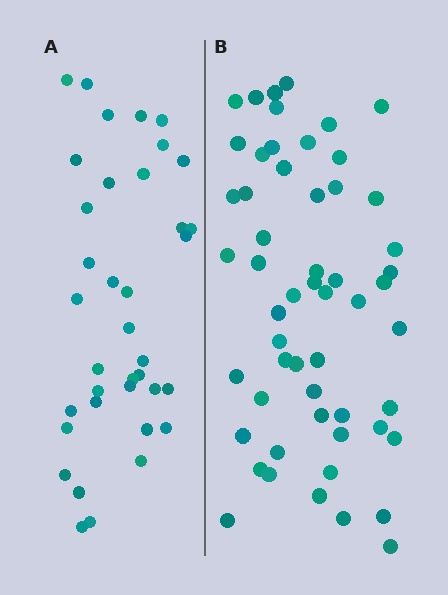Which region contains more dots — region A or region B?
Region B (the right region) has more dots.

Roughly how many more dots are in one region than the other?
Region B has approximately 20 more dots than region A.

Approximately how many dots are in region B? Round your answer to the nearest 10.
About 60 dots. (The exact count is 55, which rounds to 60.)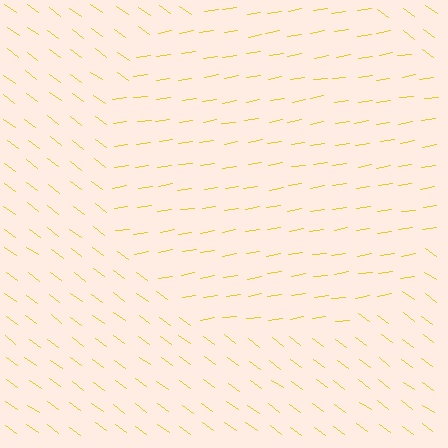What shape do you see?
I see a circle.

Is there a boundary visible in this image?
Yes, there is a texture boundary formed by a change in line orientation.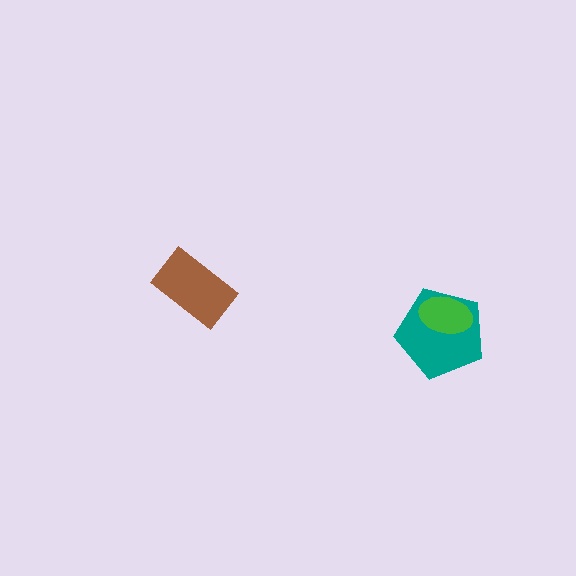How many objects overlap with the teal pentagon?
1 object overlaps with the teal pentagon.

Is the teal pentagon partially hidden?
Yes, it is partially covered by another shape.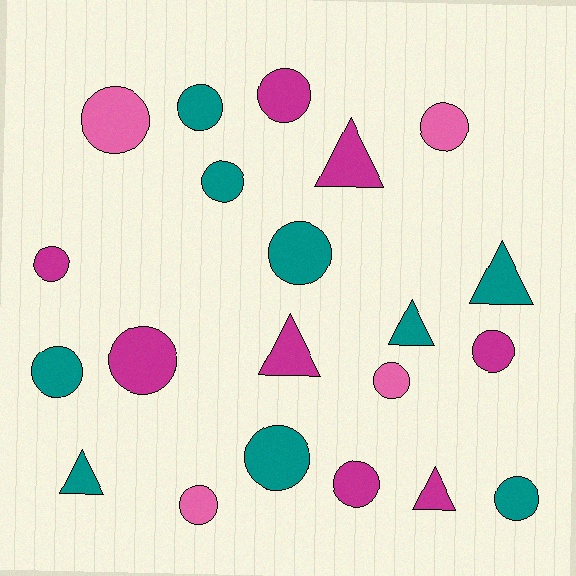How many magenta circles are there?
There are 5 magenta circles.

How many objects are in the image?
There are 21 objects.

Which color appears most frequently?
Teal, with 9 objects.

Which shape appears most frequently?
Circle, with 15 objects.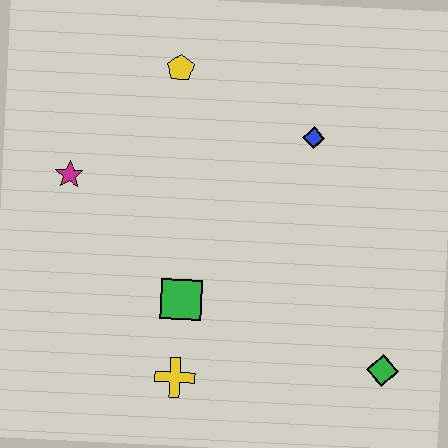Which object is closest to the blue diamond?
The yellow pentagon is closest to the blue diamond.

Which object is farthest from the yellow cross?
The yellow pentagon is farthest from the yellow cross.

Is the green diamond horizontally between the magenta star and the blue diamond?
No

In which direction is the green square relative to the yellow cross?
The green square is above the yellow cross.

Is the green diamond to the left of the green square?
No